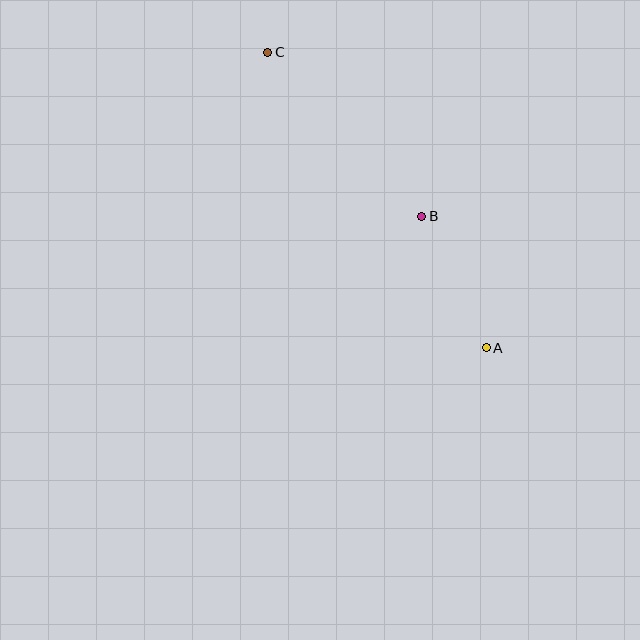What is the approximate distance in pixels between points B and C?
The distance between B and C is approximately 225 pixels.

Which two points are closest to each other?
Points A and B are closest to each other.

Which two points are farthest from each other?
Points A and C are farthest from each other.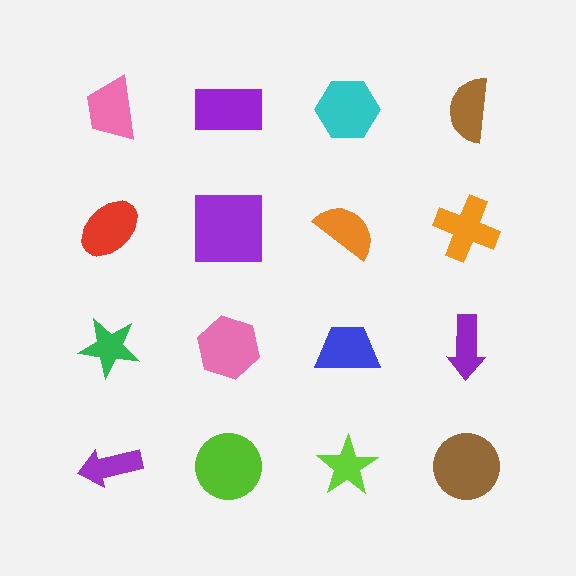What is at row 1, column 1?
A pink trapezoid.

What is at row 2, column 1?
A red ellipse.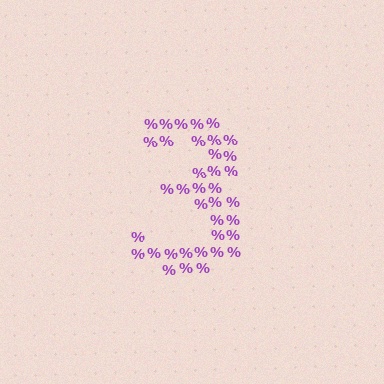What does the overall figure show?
The overall figure shows the digit 3.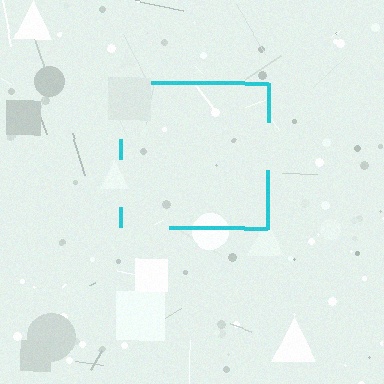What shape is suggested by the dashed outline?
The dashed outline suggests a square.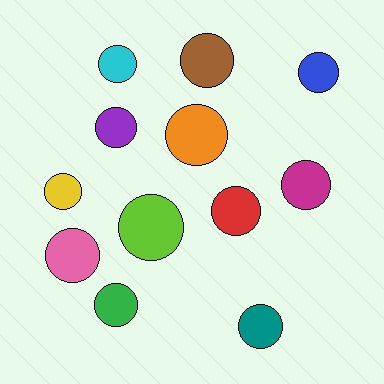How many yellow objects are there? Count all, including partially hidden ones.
There is 1 yellow object.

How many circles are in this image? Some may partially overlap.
There are 12 circles.